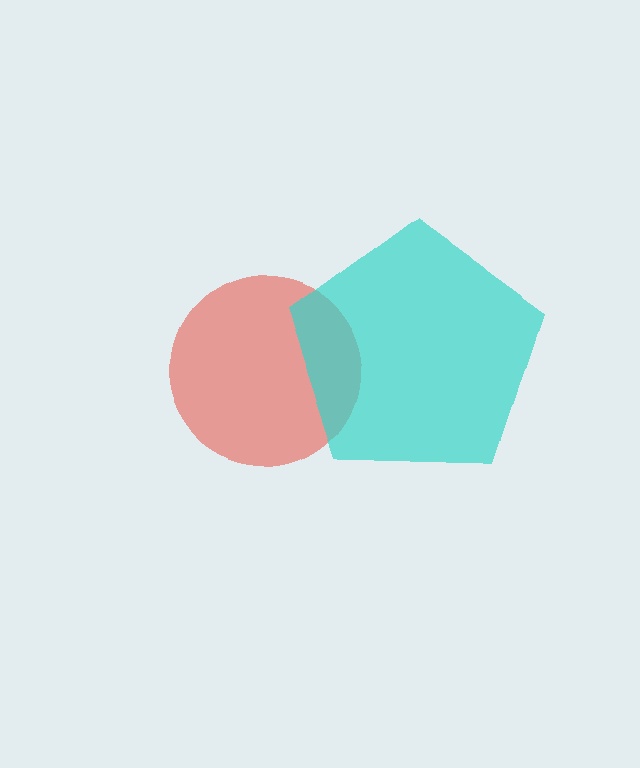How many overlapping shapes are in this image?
There are 2 overlapping shapes in the image.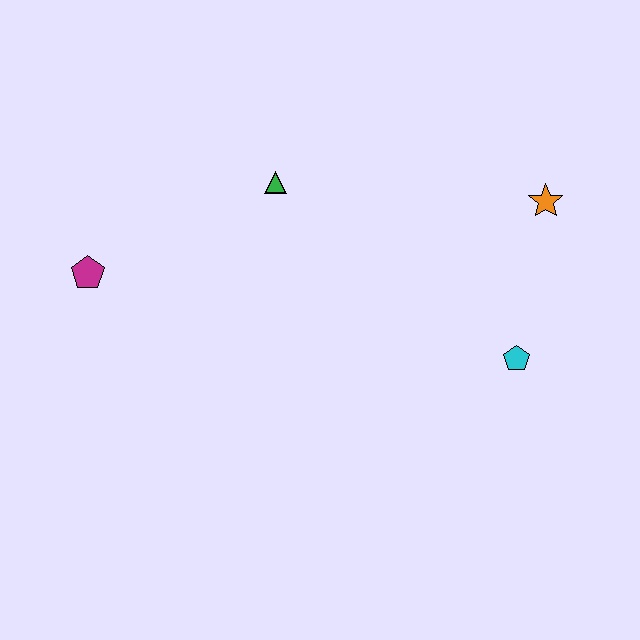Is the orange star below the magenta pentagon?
No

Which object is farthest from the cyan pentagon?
The magenta pentagon is farthest from the cyan pentagon.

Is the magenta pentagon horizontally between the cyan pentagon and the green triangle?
No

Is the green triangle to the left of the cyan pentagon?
Yes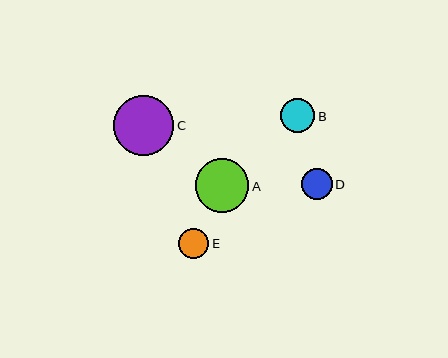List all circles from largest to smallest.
From largest to smallest: C, A, B, D, E.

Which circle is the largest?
Circle C is the largest with a size of approximately 60 pixels.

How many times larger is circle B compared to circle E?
Circle B is approximately 1.1 times the size of circle E.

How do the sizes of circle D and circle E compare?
Circle D and circle E are approximately the same size.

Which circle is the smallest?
Circle E is the smallest with a size of approximately 31 pixels.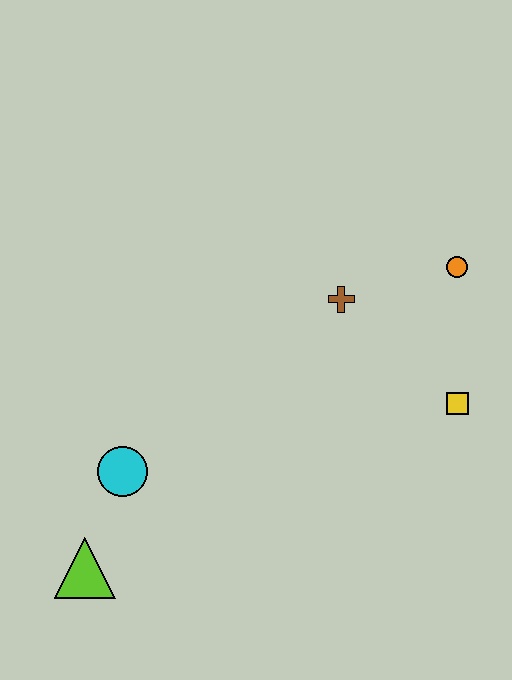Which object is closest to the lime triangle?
The cyan circle is closest to the lime triangle.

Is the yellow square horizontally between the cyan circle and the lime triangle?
No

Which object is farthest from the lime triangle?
The orange circle is farthest from the lime triangle.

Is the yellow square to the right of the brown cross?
Yes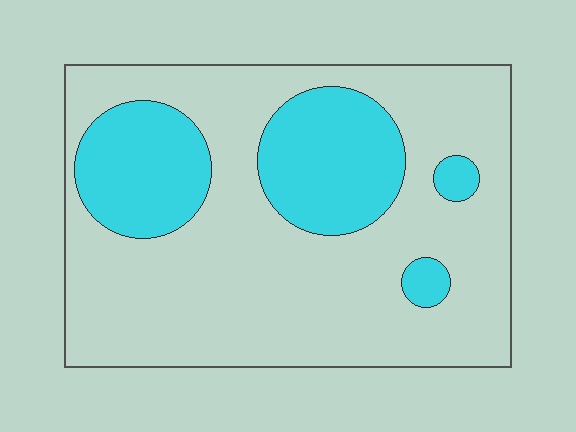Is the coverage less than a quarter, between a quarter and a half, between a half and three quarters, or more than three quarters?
Between a quarter and a half.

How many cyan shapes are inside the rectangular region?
4.